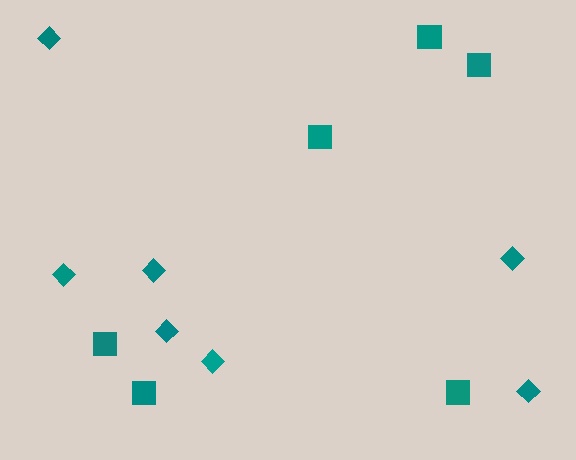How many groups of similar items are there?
There are 2 groups: one group of squares (6) and one group of diamonds (7).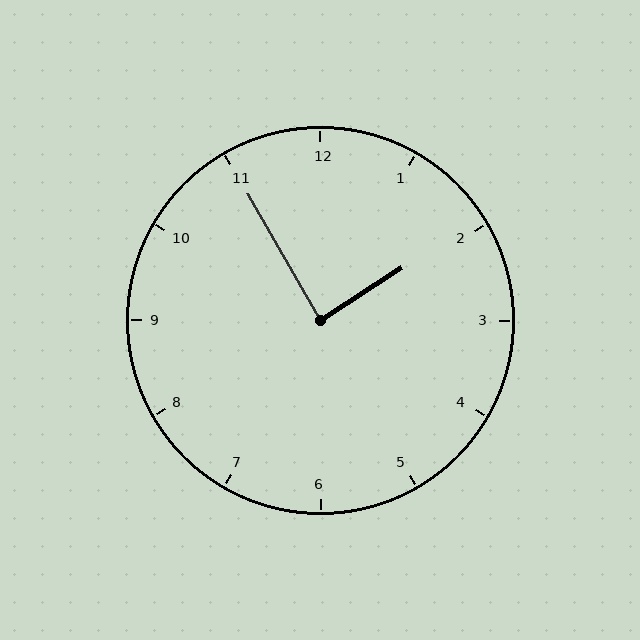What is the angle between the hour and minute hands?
Approximately 88 degrees.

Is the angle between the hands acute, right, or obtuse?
It is right.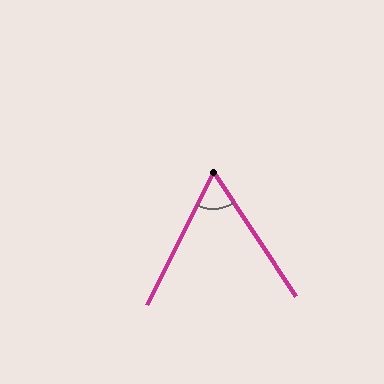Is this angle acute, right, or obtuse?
It is acute.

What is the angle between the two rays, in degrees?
Approximately 60 degrees.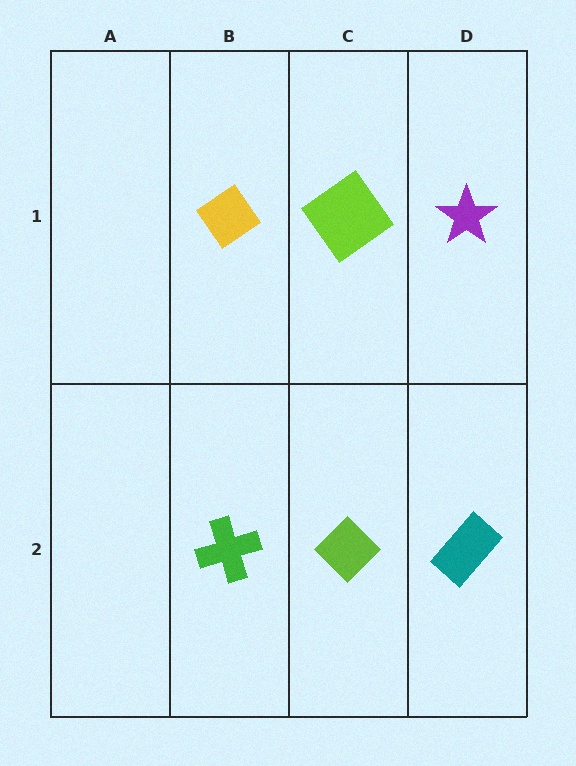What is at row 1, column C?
A lime diamond.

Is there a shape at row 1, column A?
No, that cell is empty.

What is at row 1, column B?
A yellow diamond.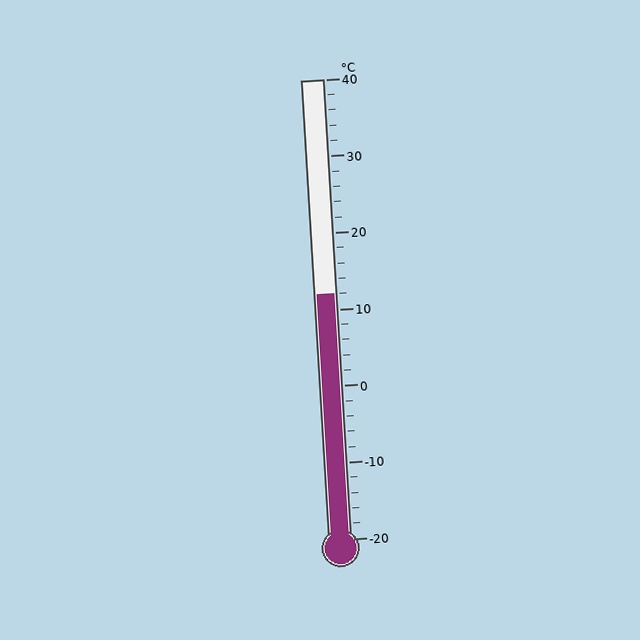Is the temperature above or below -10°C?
The temperature is above -10°C.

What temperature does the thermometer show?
The thermometer shows approximately 12°C.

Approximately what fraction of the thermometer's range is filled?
The thermometer is filled to approximately 55% of its range.